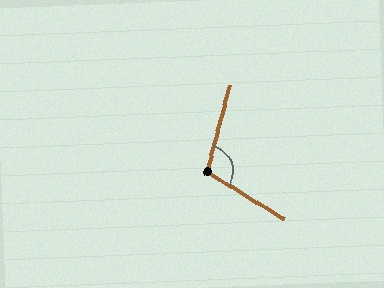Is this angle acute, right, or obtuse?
It is obtuse.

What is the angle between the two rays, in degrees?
Approximately 106 degrees.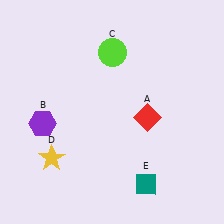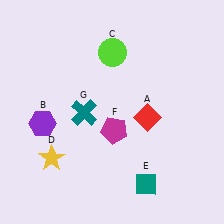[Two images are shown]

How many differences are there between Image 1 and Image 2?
There are 2 differences between the two images.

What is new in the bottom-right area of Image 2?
A magenta pentagon (F) was added in the bottom-right area of Image 2.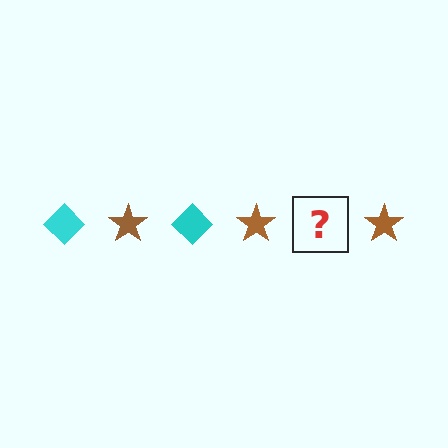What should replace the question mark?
The question mark should be replaced with a cyan diamond.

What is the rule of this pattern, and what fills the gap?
The rule is that the pattern alternates between cyan diamond and brown star. The gap should be filled with a cyan diamond.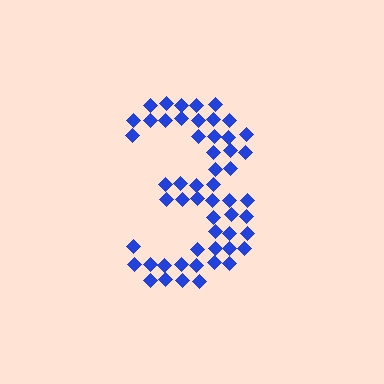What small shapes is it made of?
It is made of small diamonds.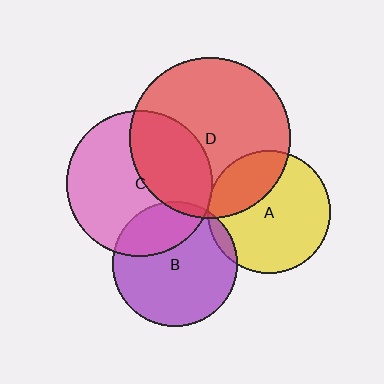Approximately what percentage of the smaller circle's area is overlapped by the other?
Approximately 5%.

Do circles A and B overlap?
Yes.